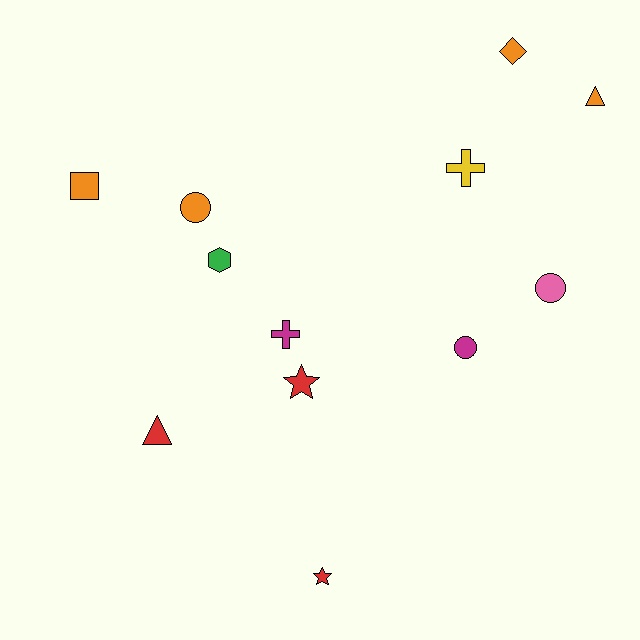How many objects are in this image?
There are 12 objects.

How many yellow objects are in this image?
There is 1 yellow object.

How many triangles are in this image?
There are 2 triangles.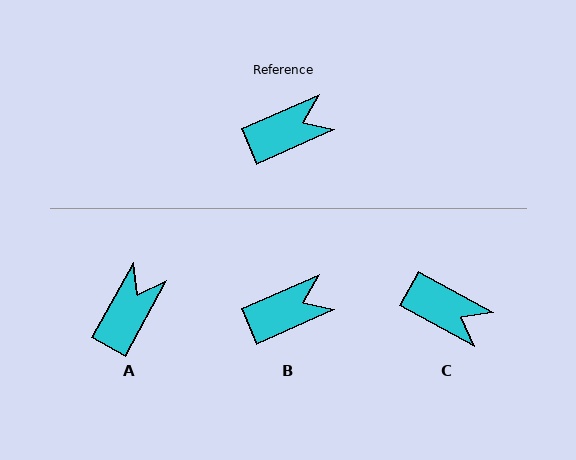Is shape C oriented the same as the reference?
No, it is off by about 53 degrees.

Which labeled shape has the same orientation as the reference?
B.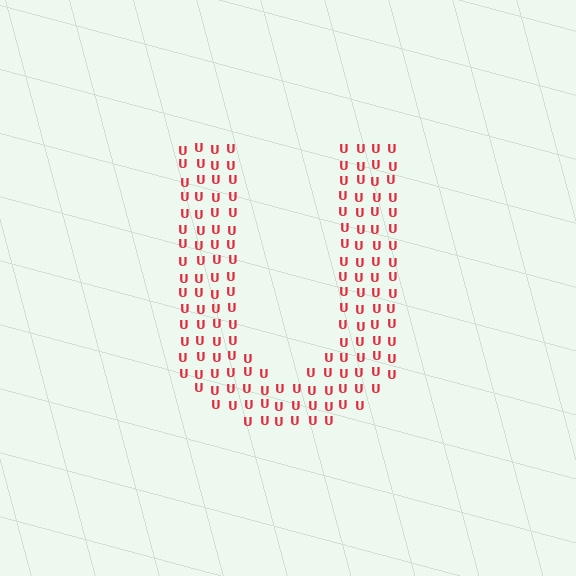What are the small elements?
The small elements are letter U's.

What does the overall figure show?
The overall figure shows the letter U.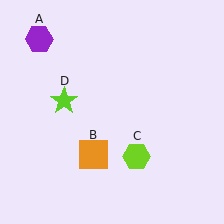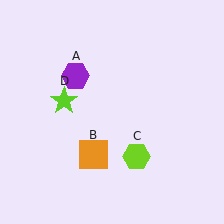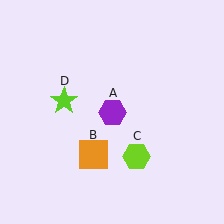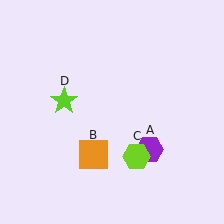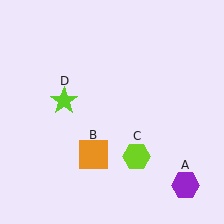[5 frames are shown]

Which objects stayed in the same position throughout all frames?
Orange square (object B) and lime hexagon (object C) and lime star (object D) remained stationary.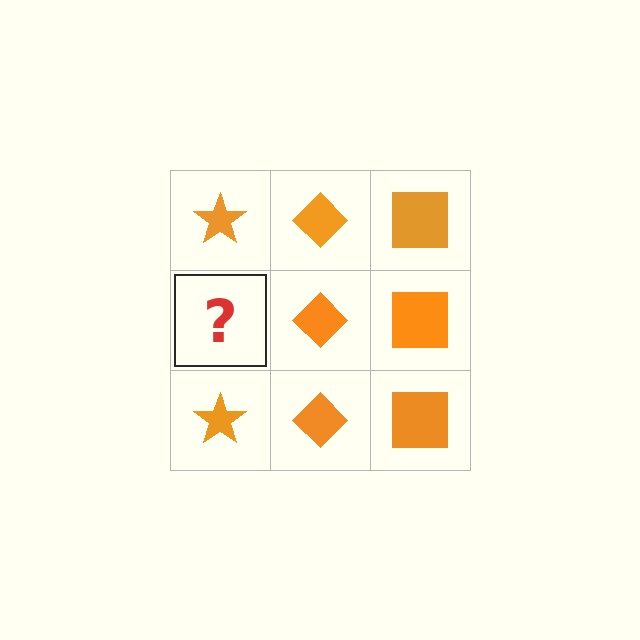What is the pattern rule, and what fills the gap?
The rule is that each column has a consistent shape. The gap should be filled with an orange star.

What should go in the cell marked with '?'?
The missing cell should contain an orange star.